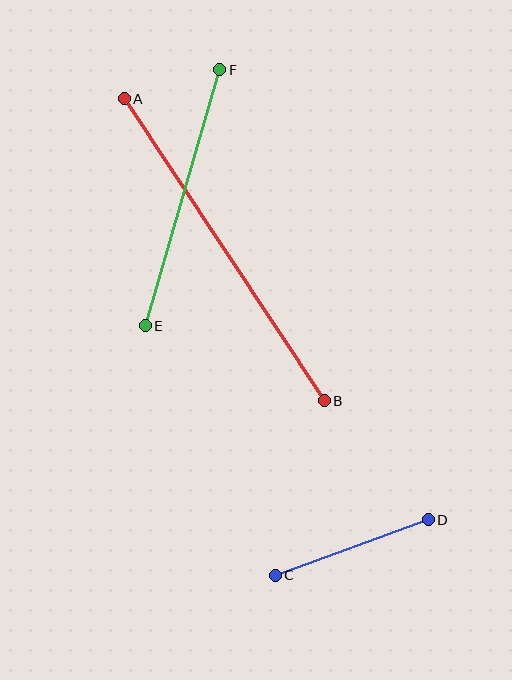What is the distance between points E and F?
The distance is approximately 267 pixels.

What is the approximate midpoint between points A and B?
The midpoint is at approximately (224, 250) pixels.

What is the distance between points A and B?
The distance is approximately 362 pixels.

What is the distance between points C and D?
The distance is approximately 163 pixels.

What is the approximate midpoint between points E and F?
The midpoint is at approximately (182, 198) pixels.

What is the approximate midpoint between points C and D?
The midpoint is at approximately (352, 548) pixels.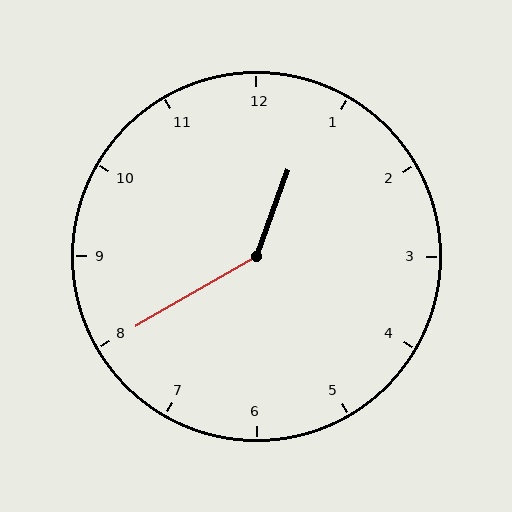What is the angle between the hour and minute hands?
Approximately 140 degrees.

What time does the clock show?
12:40.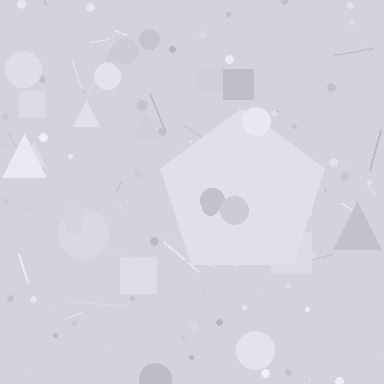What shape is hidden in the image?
A pentagon is hidden in the image.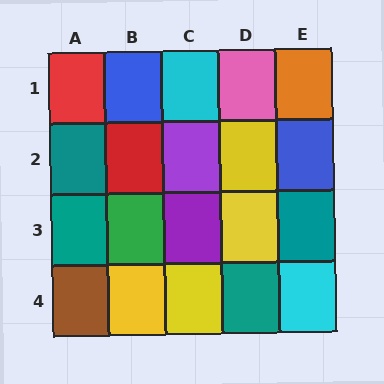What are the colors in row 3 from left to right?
Teal, green, purple, yellow, teal.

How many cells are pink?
1 cell is pink.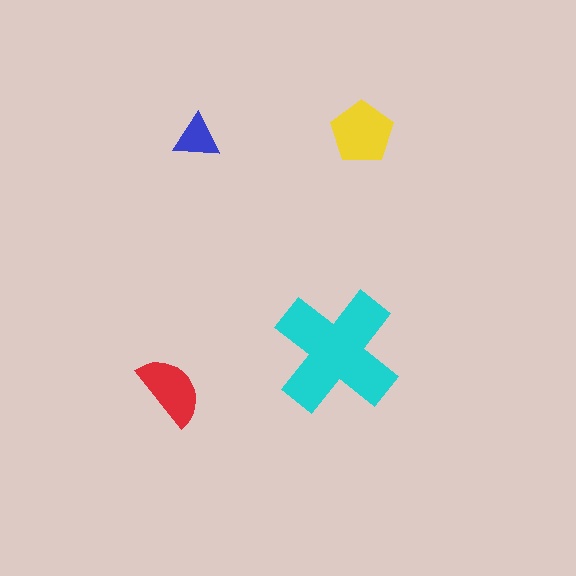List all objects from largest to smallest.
The cyan cross, the yellow pentagon, the red semicircle, the blue triangle.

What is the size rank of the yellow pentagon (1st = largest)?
2nd.